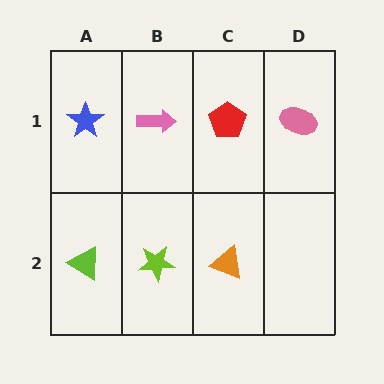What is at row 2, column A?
A lime triangle.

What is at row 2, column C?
An orange triangle.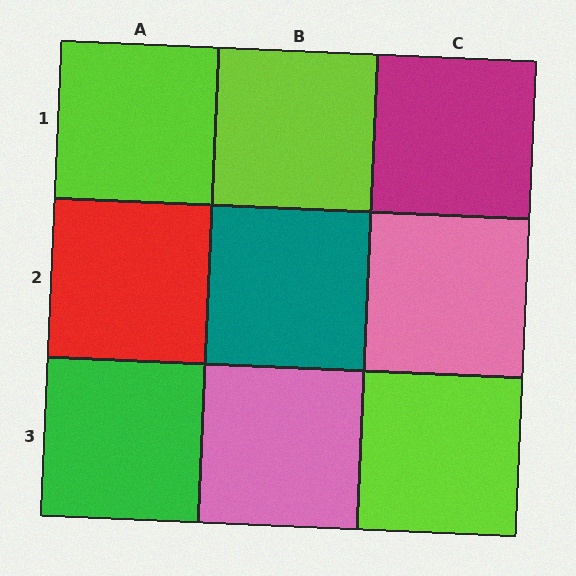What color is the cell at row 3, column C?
Lime.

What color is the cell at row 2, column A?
Red.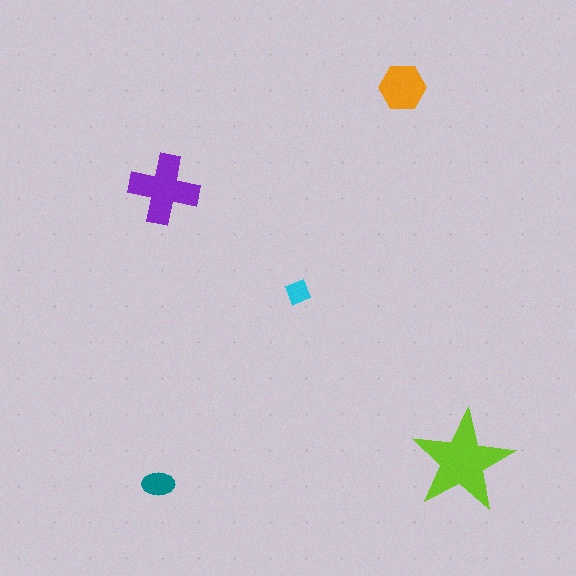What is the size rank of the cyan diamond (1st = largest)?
5th.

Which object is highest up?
The orange hexagon is topmost.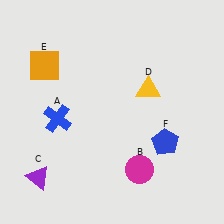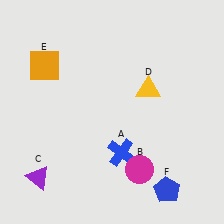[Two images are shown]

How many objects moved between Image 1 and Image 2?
2 objects moved between the two images.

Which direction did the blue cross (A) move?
The blue cross (A) moved right.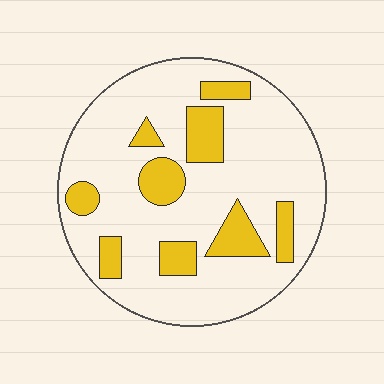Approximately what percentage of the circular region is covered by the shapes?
Approximately 20%.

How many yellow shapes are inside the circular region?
9.